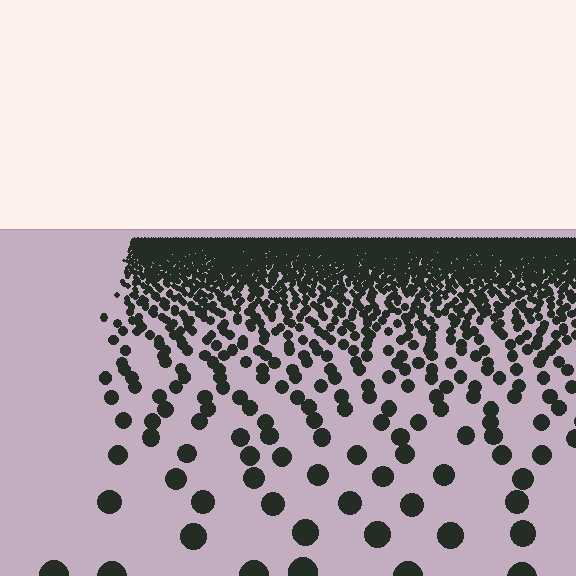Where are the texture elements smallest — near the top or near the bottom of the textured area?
Near the top.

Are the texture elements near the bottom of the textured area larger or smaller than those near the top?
Larger. Near the bottom, elements are closer to the viewer and appear at a bigger on-screen size.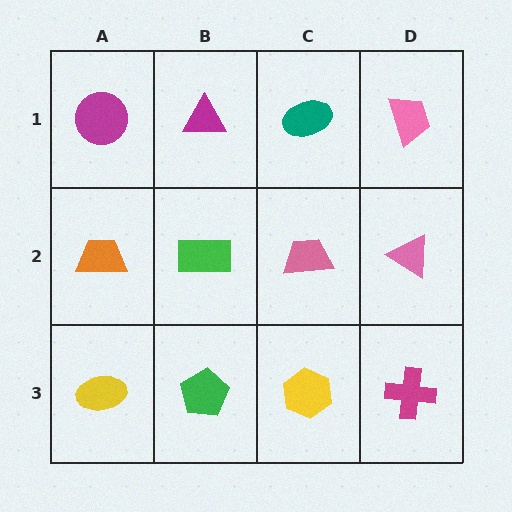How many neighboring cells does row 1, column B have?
3.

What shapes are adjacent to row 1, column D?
A pink triangle (row 2, column D), a teal ellipse (row 1, column C).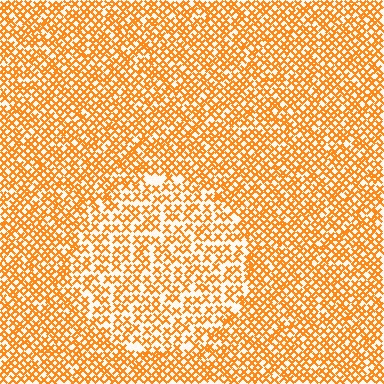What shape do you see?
I see a circle.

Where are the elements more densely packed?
The elements are more densely packed outside the circle boundary.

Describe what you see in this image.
The image contains small orange elements arranged at two different densities. A circle-shaped region is visible where the elements are less densely packed than the surrounding area.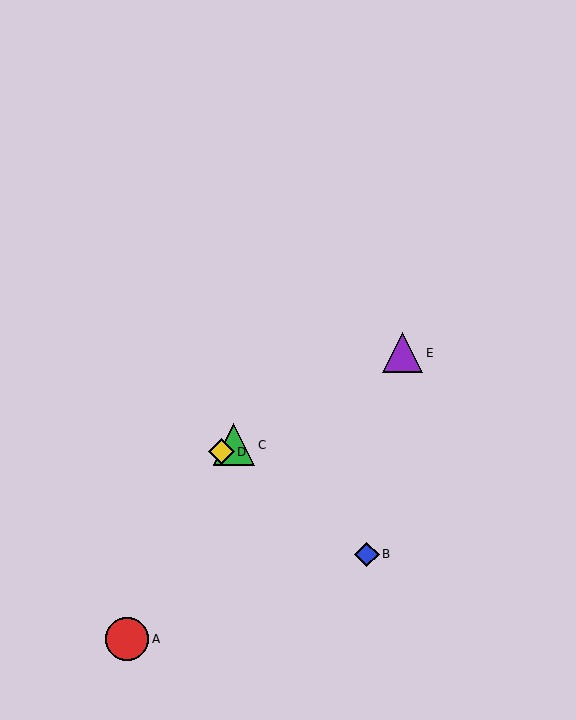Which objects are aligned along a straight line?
Objects C, D, E are aligned along a straight line.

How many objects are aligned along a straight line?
3 objects (C, D, E) are aligned along a straight line.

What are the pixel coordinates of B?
Object B is at (367, 554).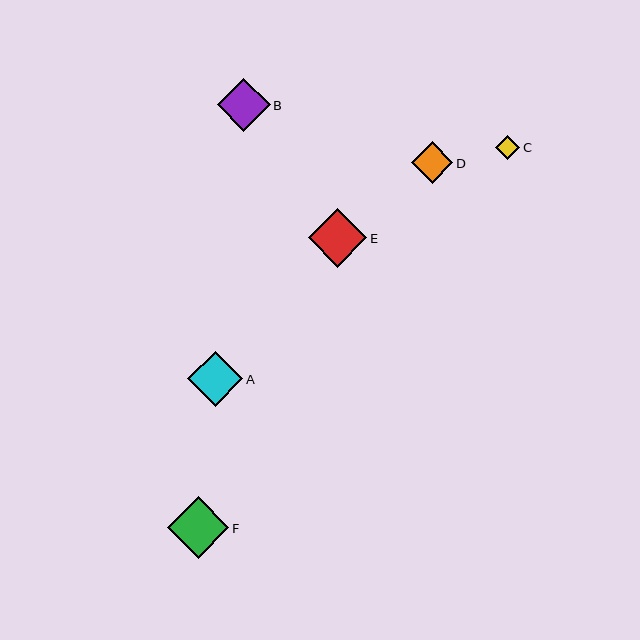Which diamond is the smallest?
Diamond C is the smallest with a size of approximately 24 pixels.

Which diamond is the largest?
Diamond F is the largest with a size of approximately 62 pixels.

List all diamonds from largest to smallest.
From largest to smallest: F, E, A, B, D, C.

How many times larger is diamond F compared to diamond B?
Diamond F is approximately 1.2 times the size of diamond B.